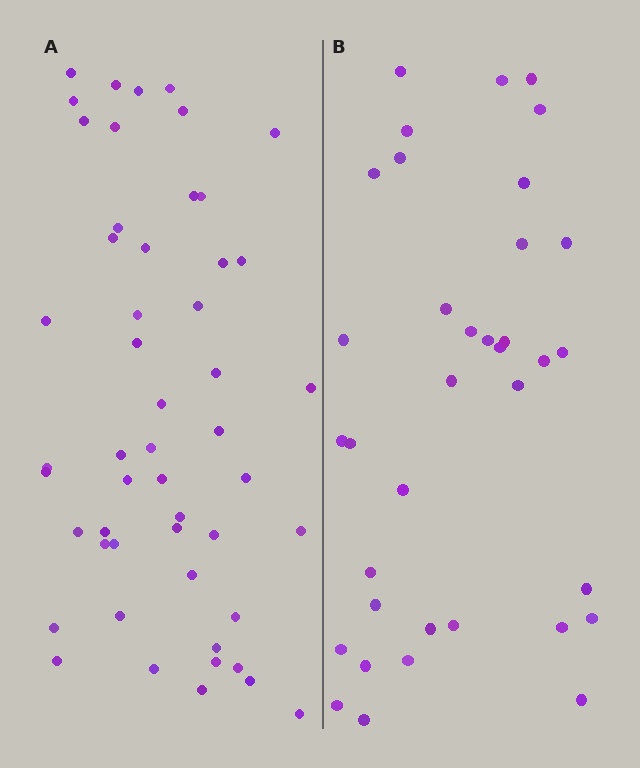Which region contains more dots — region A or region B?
Region A (the left region) has more dots.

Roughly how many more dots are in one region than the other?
Region A has approximately 15 more dots than region B.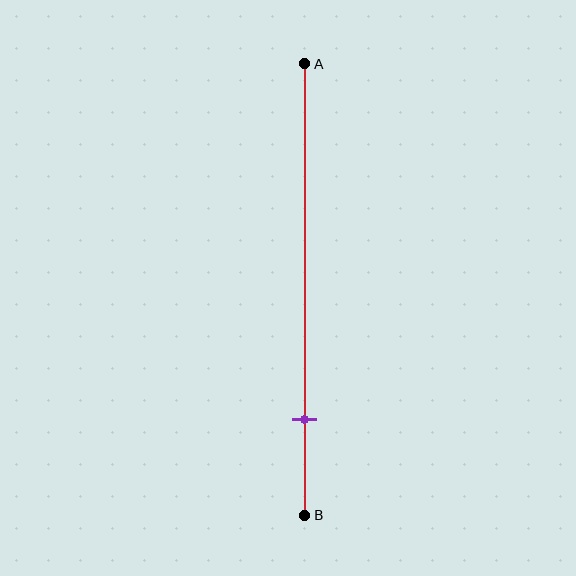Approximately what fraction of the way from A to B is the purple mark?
The purple mark is approximately 80% of the way from A to B.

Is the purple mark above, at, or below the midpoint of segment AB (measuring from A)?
The purple mark is below the midpoint of segment AB.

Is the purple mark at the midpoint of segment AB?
No, the mark is at about 80% from A, not at the 50% midpoint.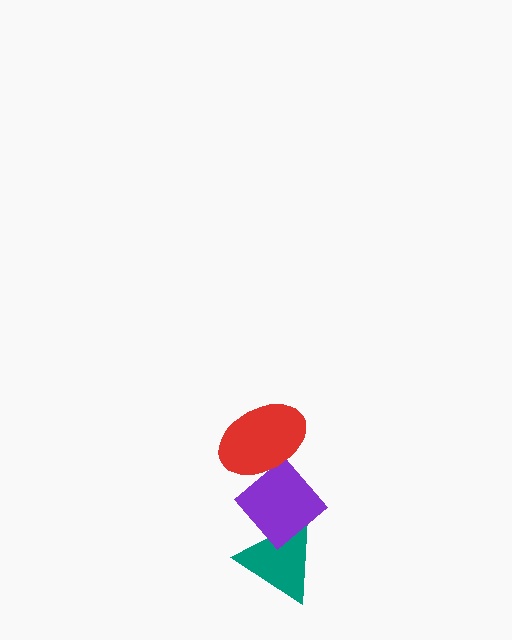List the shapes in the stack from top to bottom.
From top to bottom: the red ellipse, the purple diamond, the teal triangle.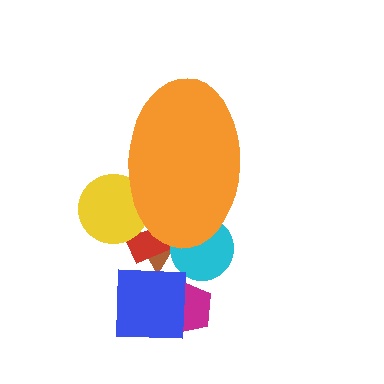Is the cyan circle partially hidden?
Yes, the cyan circle is partially hidden behind the orange ellipse.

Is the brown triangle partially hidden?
Yes, the brown triangle is partially hidden behind the orange ellipse.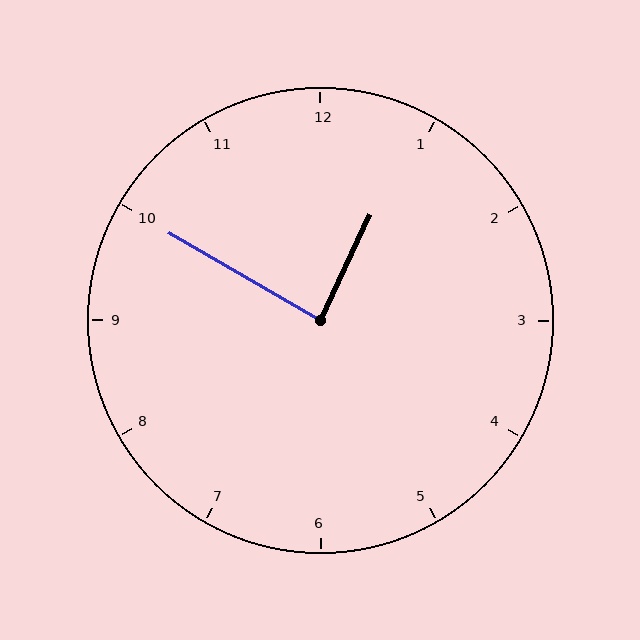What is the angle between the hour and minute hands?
Approximately 85 degrees.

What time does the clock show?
12:50.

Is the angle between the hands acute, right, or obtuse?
It is right.